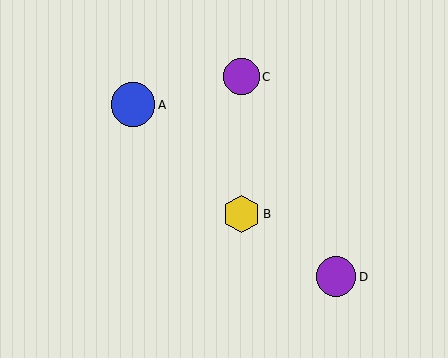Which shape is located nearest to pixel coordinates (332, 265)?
The purple circle (labeled D) at (336, 277) is nearest to that location.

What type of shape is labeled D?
Shape D is a purple circle.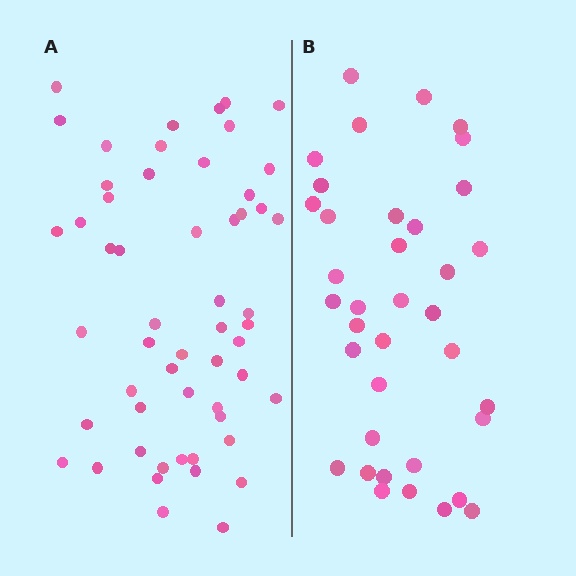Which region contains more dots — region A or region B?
Region A (the left region) has more dots.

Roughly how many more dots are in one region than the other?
Region A has approximately 20 more dots than region B.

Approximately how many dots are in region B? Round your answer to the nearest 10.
About 40 dots. (The exact count is 37, which rounds to 40.)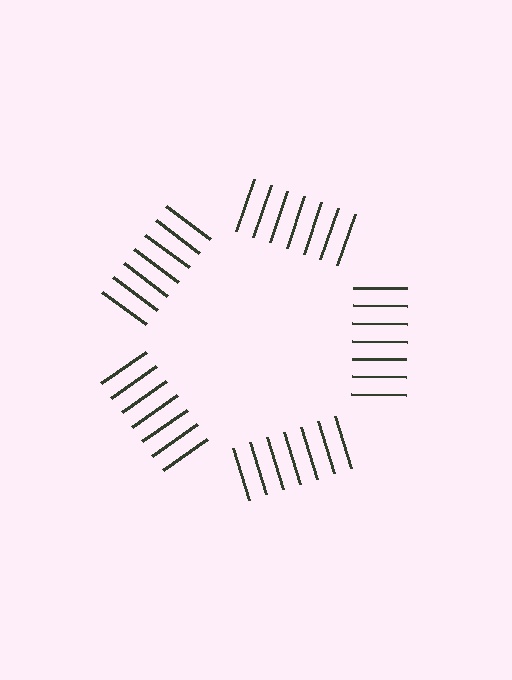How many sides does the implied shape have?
5 sides — the line-ends trace a pentagon.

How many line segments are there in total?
35 — 7 along each of the 5 edges.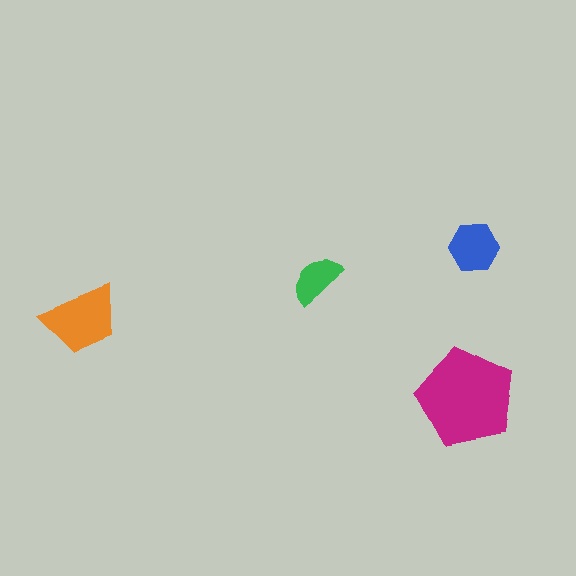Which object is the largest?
The magenta pentagon.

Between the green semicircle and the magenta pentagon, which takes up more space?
The magenta pentagon.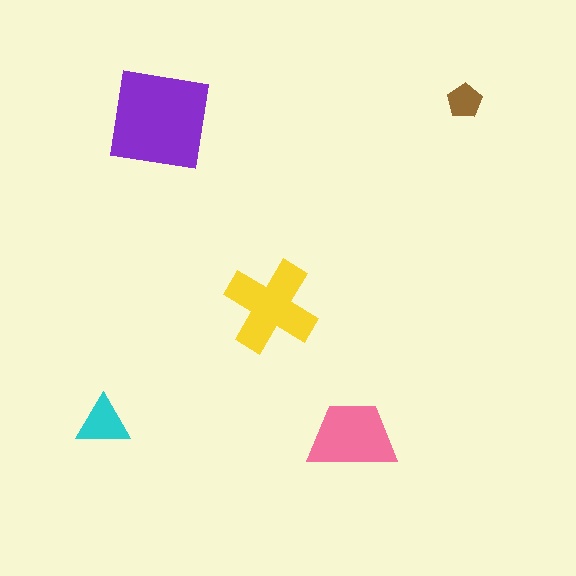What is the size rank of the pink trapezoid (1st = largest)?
3rd.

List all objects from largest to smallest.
The purple square, the yellow cross, the pink trapezoid, the cyan triangle, the brown pentagon.